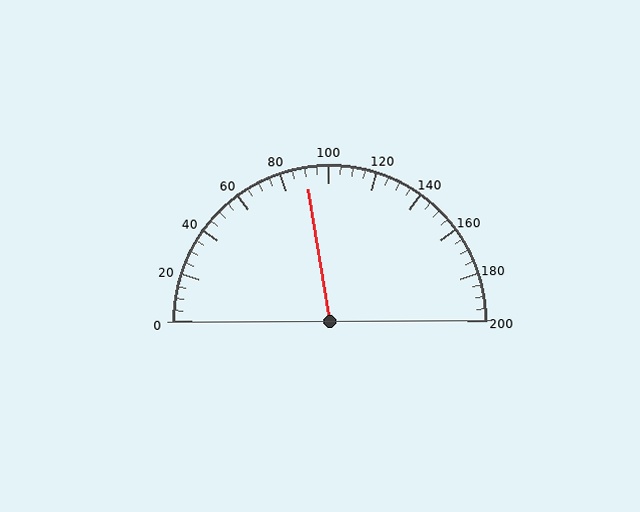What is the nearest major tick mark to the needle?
The nearest major tick mark is 80.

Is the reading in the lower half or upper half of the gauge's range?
The reading is in the lower half of the range (0 to 200).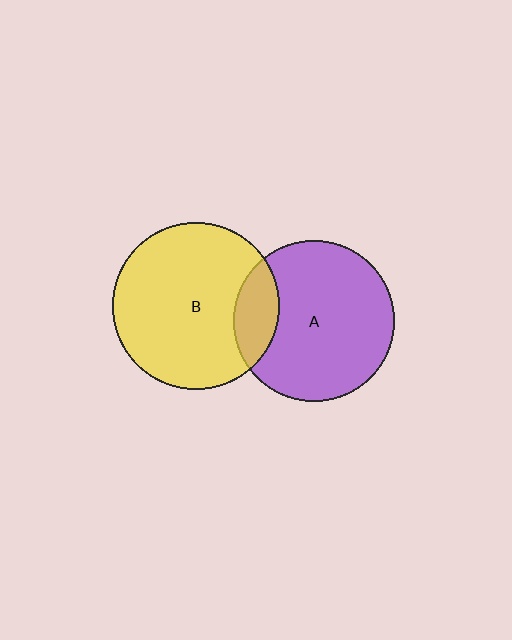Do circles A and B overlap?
Yes.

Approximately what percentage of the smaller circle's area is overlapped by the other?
Approximately 15%.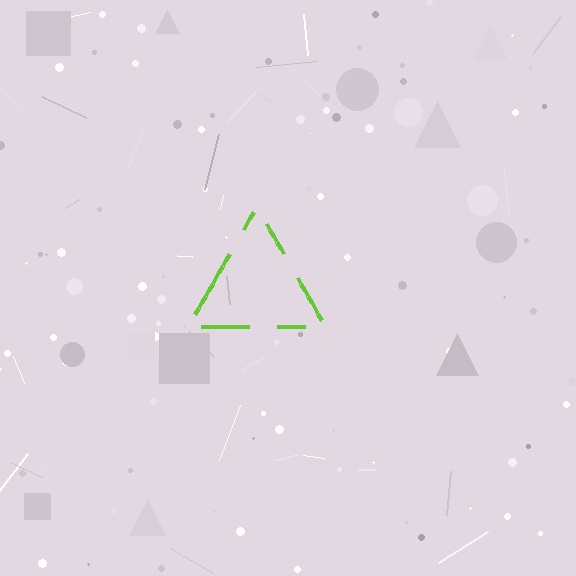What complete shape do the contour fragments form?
The contour fragments form a triangle.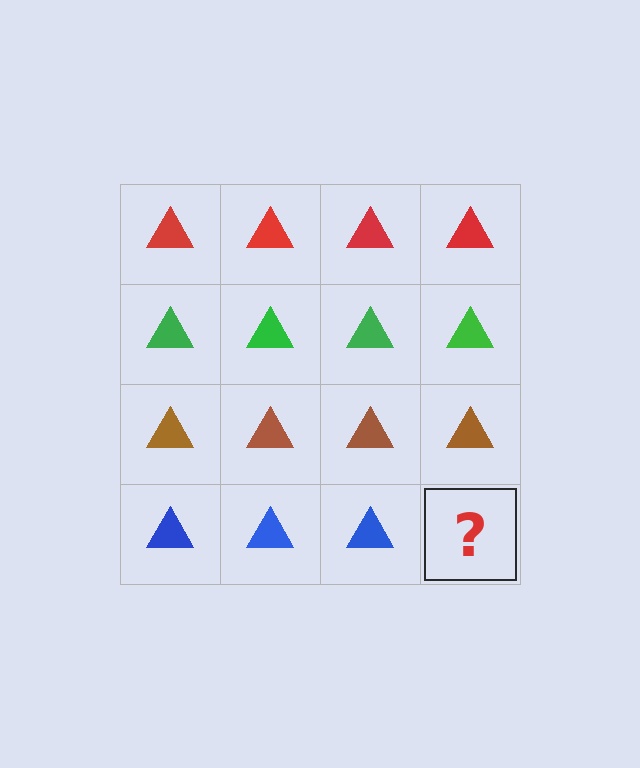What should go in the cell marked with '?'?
The missing cell should contain a blue triangle.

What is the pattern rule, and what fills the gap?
The rule is that each row has a consistent color. The gap should be filled with a blue triangle.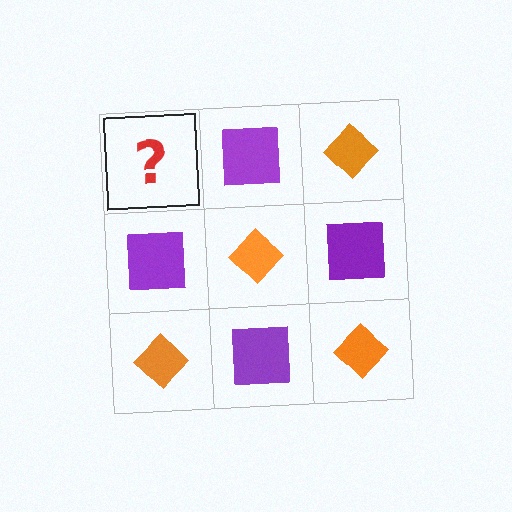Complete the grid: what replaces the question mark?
The question mark should be replaced with an orange diamond.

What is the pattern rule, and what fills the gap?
The rule is that it alternates orange diamond and purple square in a checkerboard pattern. The gap should be filled with an orange diamond.